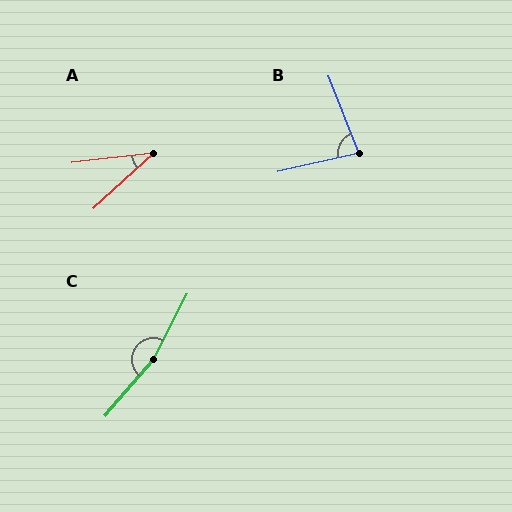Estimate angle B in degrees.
Approximately 81 degrees.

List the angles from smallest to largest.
A (36°), B (81°), C (166°).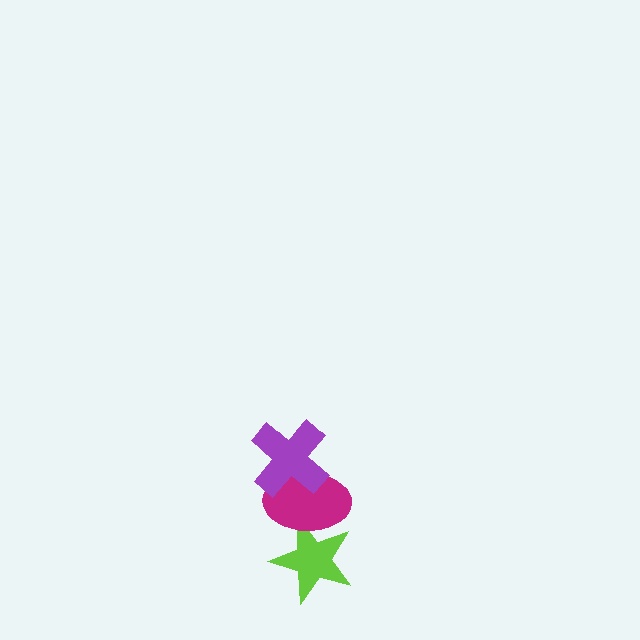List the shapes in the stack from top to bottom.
From top to bottom: the purple cross, the magenta ellipse, the lime star.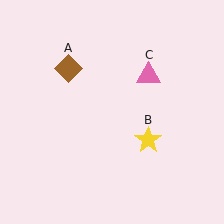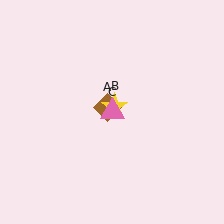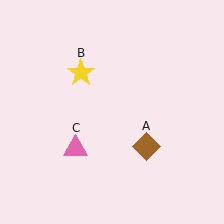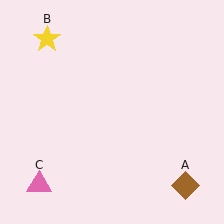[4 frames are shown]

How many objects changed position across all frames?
3 objects changed position: brown diamond (object A), yellow star (object B), pink triangle (object C).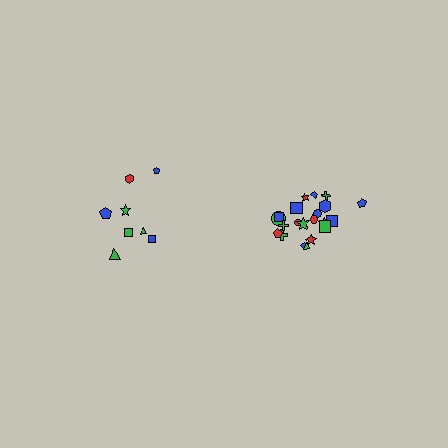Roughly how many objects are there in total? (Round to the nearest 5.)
Roughly 30 objects in total.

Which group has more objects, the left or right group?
The right group.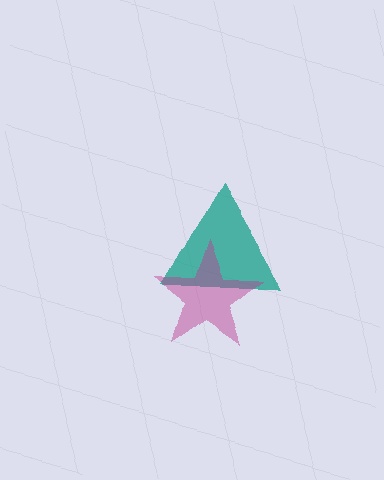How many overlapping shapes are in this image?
There are 2 overlapping shapes in the image.